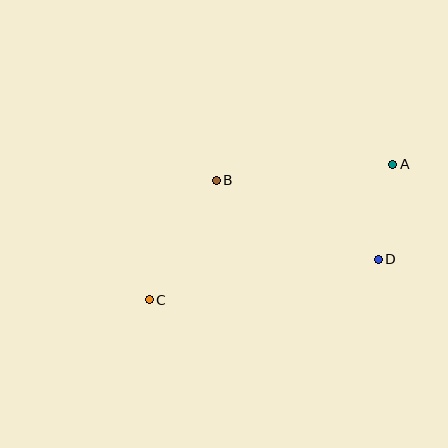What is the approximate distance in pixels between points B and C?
The distance between B and C is approximately 137 pixels.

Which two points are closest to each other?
Points A and D are closest to each other.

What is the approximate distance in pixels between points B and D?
The distance between B and D is approximately 180 pixels.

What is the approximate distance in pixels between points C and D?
The distance between C and D is approximately 233 pixels.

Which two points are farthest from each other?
Points A and C are farthest from each other.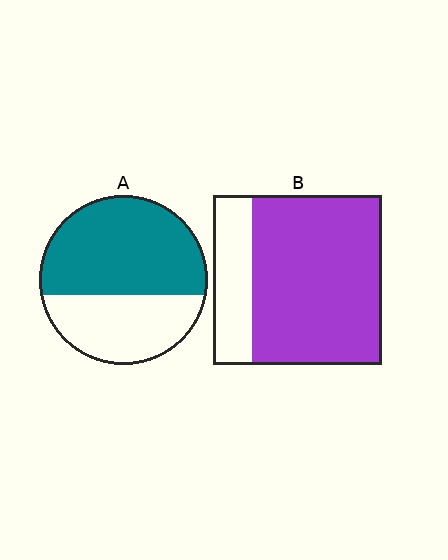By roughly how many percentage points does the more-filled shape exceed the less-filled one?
By roughly 15 percentage points (B over A).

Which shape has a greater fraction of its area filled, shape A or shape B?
Shape B.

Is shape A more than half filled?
Yes.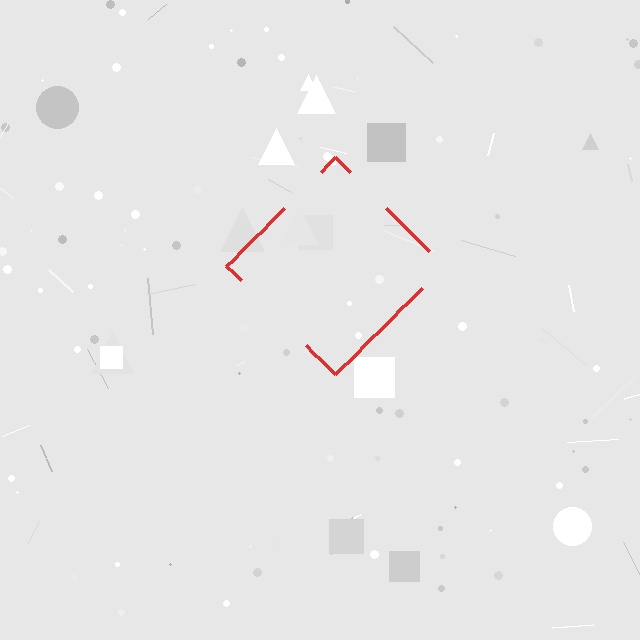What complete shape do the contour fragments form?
The contour fragments form a diamond.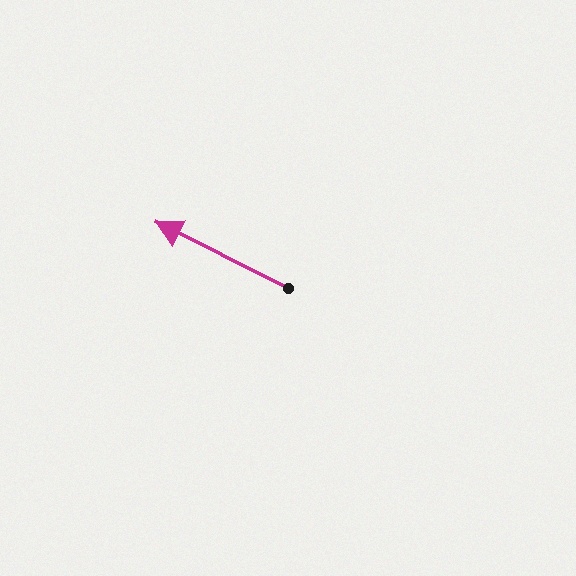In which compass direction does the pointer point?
Northwest.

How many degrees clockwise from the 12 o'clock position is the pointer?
Approximately 297 degrees.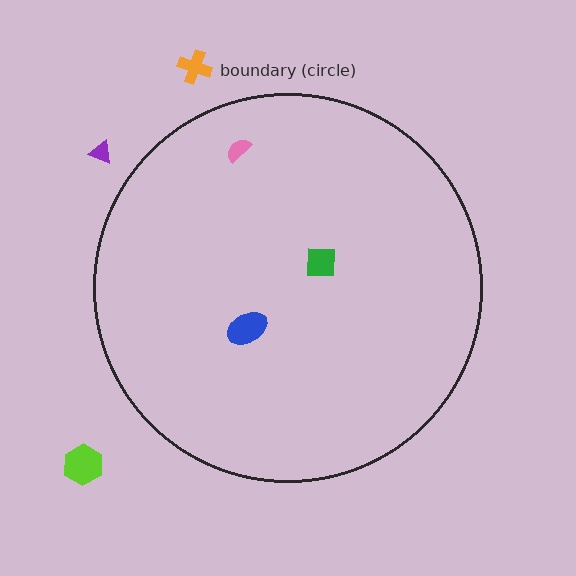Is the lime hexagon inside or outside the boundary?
Outside.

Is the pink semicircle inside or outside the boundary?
Inside.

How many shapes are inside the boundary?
3 inside, 3 outside.